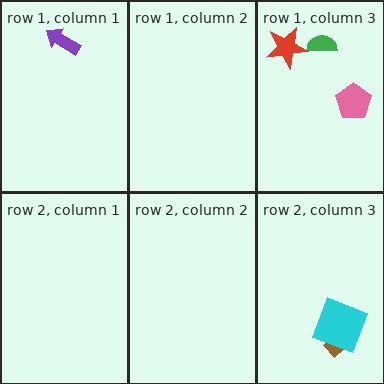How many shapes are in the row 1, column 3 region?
3.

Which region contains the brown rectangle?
The row 2, column 3 region.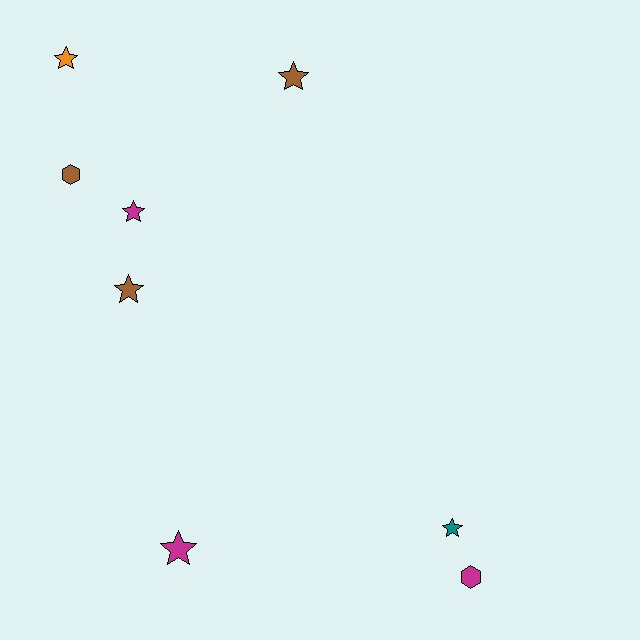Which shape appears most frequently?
Star, with 6 objects.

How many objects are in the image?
There are 8 objects.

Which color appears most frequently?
Magenta, with 3 objects.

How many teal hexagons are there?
There are no teal hexagons.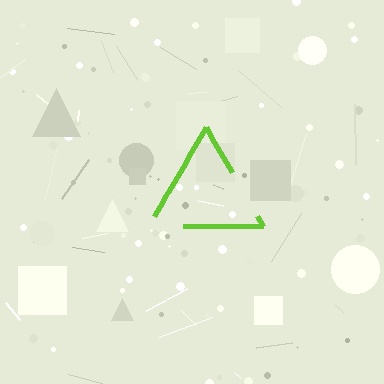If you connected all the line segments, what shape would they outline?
They would outline a triangle.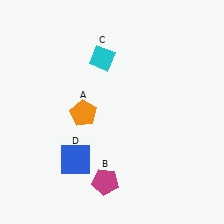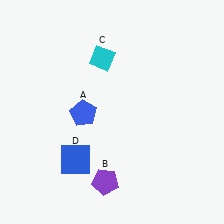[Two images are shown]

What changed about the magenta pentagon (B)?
In Image 1, B is magenta. In Image 2, it changed to purple.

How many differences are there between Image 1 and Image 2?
There are 2 differences between the two images.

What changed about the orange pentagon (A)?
In Image 1, A is orange. In Image 2, it changed to blue.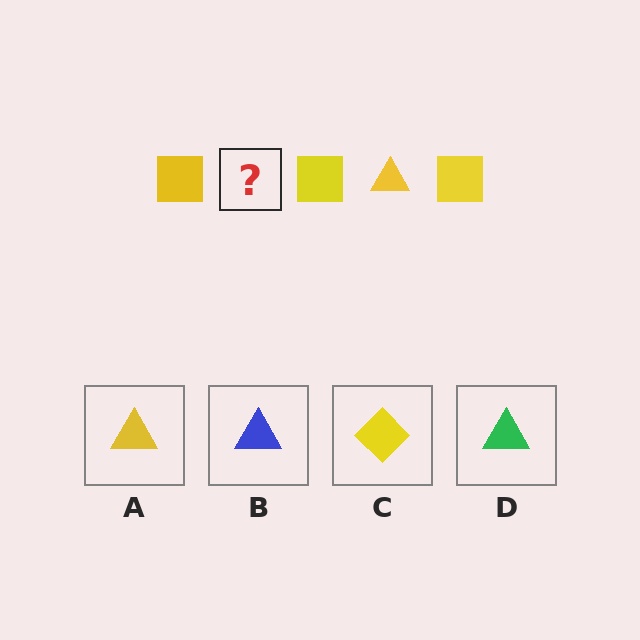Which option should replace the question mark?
Option A.